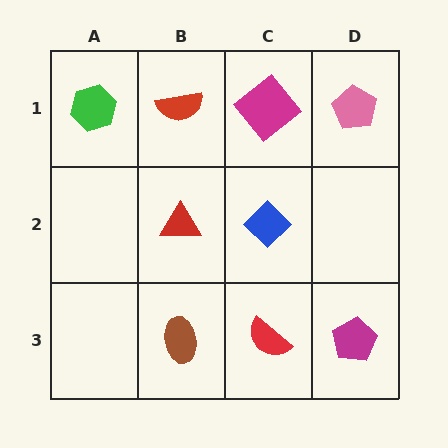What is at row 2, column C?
A blue diamond.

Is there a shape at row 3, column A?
No, that cell is empty.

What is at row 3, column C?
A red semicircle.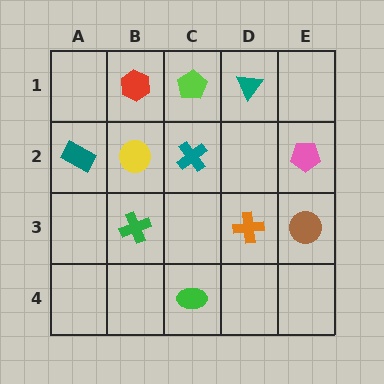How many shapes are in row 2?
4 shapes.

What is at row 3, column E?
A brown circle.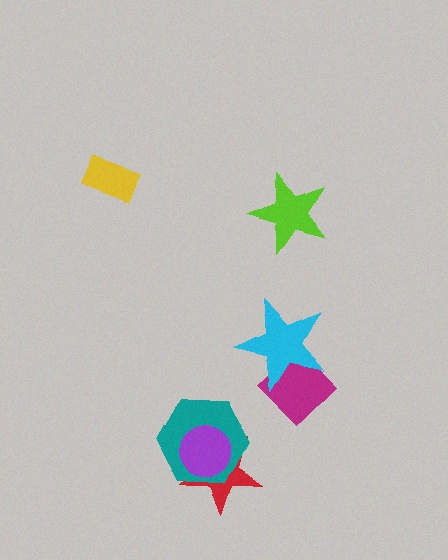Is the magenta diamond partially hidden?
Yes, it is partially covered by another shape.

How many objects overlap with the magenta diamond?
1 object overlaps with the magenta diamond.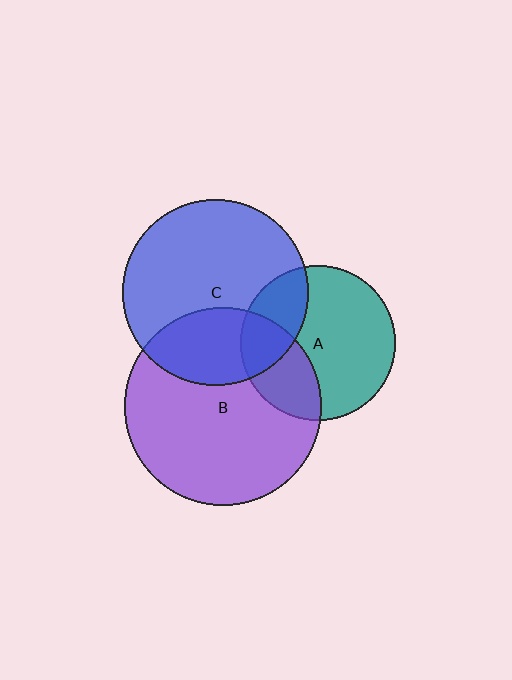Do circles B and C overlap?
Yes.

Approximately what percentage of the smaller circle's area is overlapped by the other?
Approximately 30%.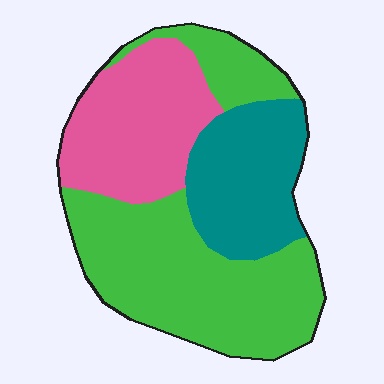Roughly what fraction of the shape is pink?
Pink takes up between a quarter and a half of the shape.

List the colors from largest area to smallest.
From largest to smallest: green, pink, teal.